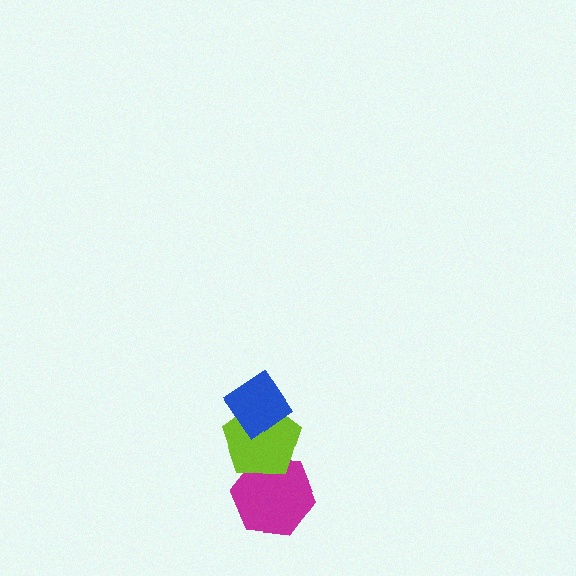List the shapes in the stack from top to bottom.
From top to bottom: the blue diamond, the lime pentagon, the magenta hexagon.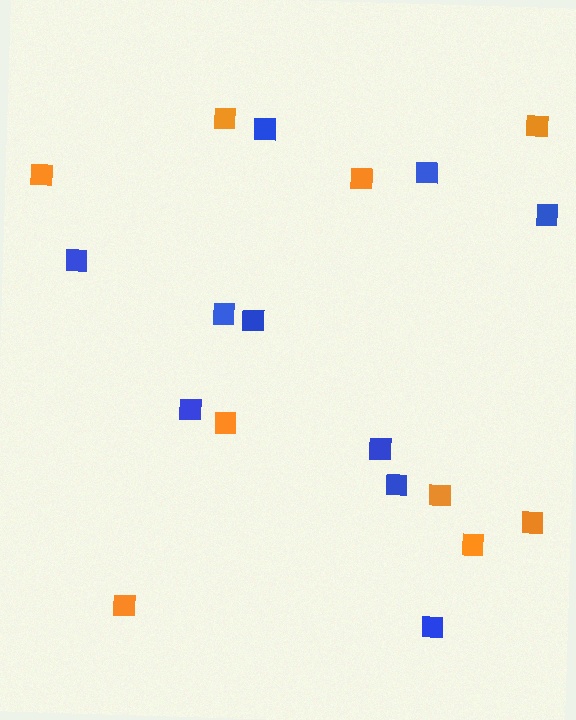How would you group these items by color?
There are 2 groups: one group of blue squares (10) and one group of orange squares (9).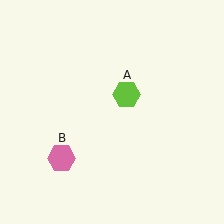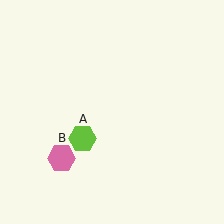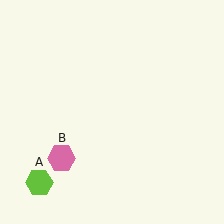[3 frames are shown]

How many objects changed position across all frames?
1 object changed position: lime hexagon (object A).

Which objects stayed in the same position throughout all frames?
Pink hexagon (object B) remained stationary.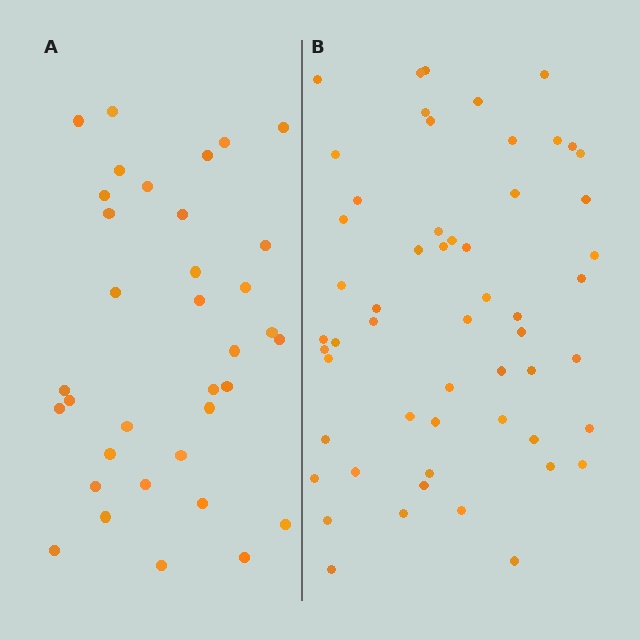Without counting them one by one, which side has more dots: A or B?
Region B (the right region) has more dots.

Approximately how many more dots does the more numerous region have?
Region B has approximately 20 more dots than region A.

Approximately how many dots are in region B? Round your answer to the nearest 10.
About 60 dots. (The exact count is 55, which rounds to 60.)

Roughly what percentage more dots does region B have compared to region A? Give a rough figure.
About 55% more.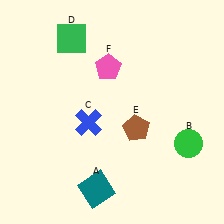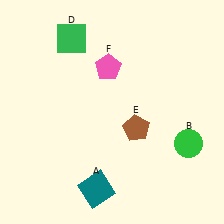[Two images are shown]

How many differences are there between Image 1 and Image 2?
There is 1 difference between the two images.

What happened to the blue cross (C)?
The blue cross (C) was removed in Image 2. It was in the bottom-left area of Image 1.